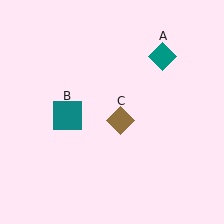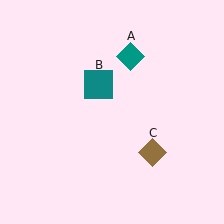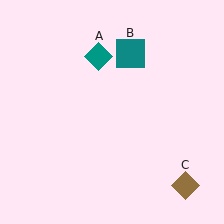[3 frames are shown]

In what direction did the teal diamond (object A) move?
The teal diamond (object A) moved left.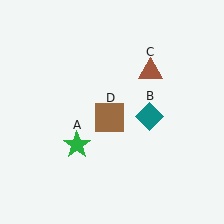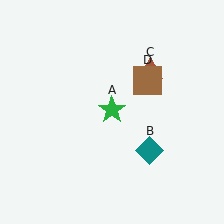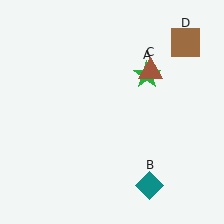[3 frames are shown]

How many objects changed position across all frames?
3 objects changed position: green star (object A), teal diamond (object B), brown square (object D).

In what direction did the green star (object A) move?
The green star (object A) moved up and to the right.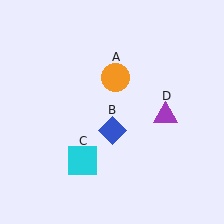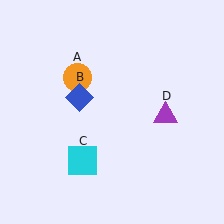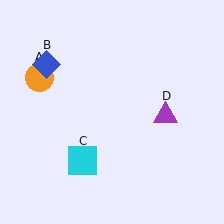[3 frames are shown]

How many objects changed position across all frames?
2 objects changed position: orange circle (object A), blue diamond (object B).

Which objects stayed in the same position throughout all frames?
Cyan square (object C) and purple triangle (object D) remained stationary.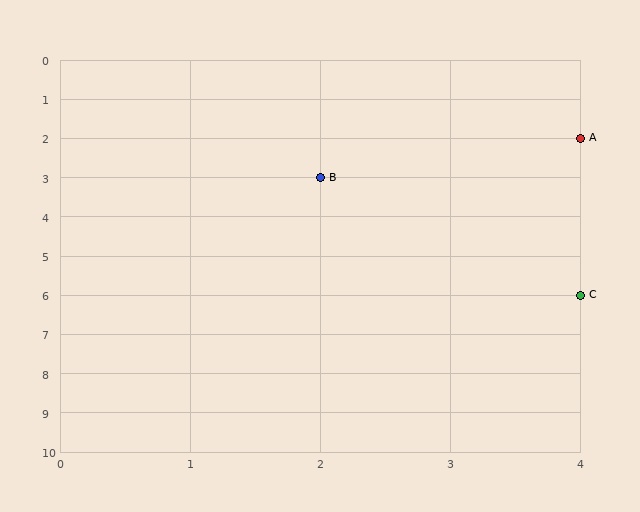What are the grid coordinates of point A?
Point A is at grid coordinates (4, 2).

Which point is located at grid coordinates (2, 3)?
Point B is at (2, 3).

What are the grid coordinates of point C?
Point C is at grid coordinates (4, 6).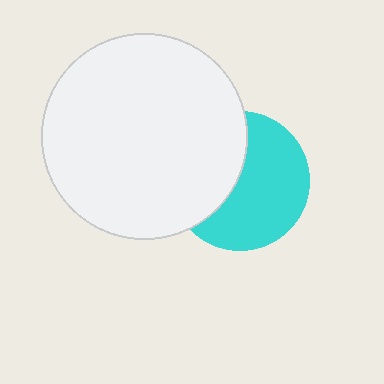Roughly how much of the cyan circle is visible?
About half of it is visible (roughly 59%).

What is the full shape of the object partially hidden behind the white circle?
The partially hidden object is a cyan circle.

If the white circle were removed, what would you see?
You would see the complete cyan circle.